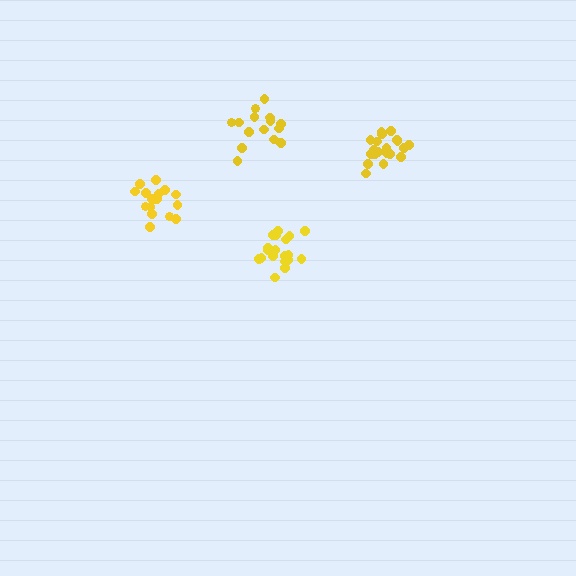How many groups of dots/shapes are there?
There are 4 groups.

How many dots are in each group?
Group 1: 15 dots, Group 2: 20 dots, Group 3: 19 dots, Group 4: 17 dots (71 total).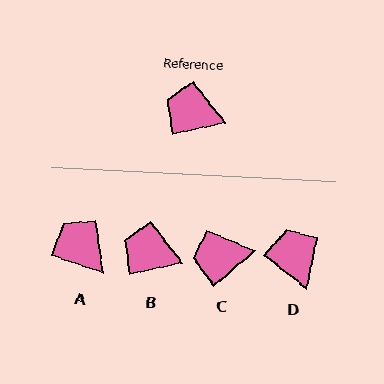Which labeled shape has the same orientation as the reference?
B.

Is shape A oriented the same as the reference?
No, it is off by about 30 degrees.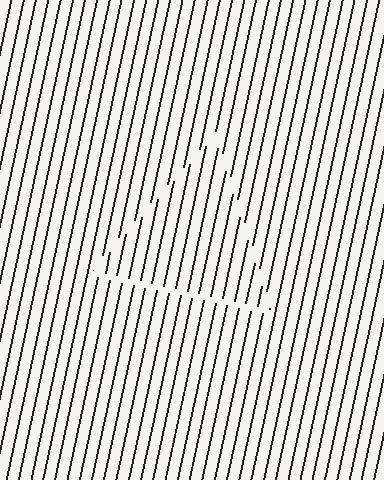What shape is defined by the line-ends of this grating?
An illusory triangle. The interior of the shape contains the same grating, shifted by half a period — the contour is defined by the phase discontinuity where line-ends from the inner and outer gratings abut.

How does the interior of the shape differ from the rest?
The interior of the shape contains the same grating, shifted by half a period — the contour is defined by the phase discontinuity where line-ends from the inner and outer gratings abut.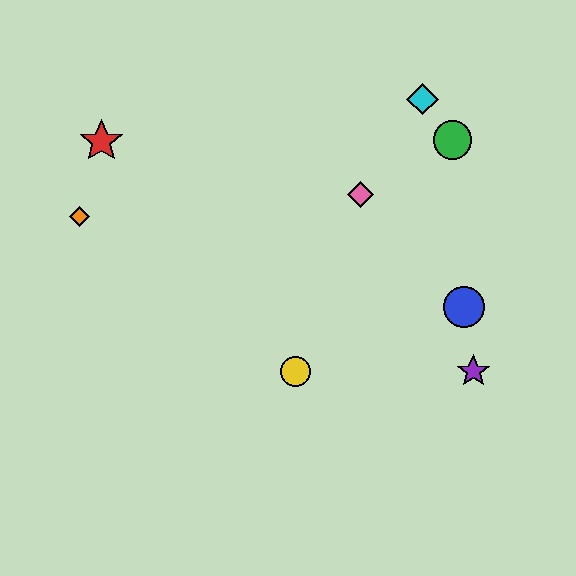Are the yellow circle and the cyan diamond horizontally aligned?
No, the yellow circle is at y≈371 and the cyan diamond is at y≈99.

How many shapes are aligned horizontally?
2 shapes (the yellow circle, the purple star) are aligned horizontally.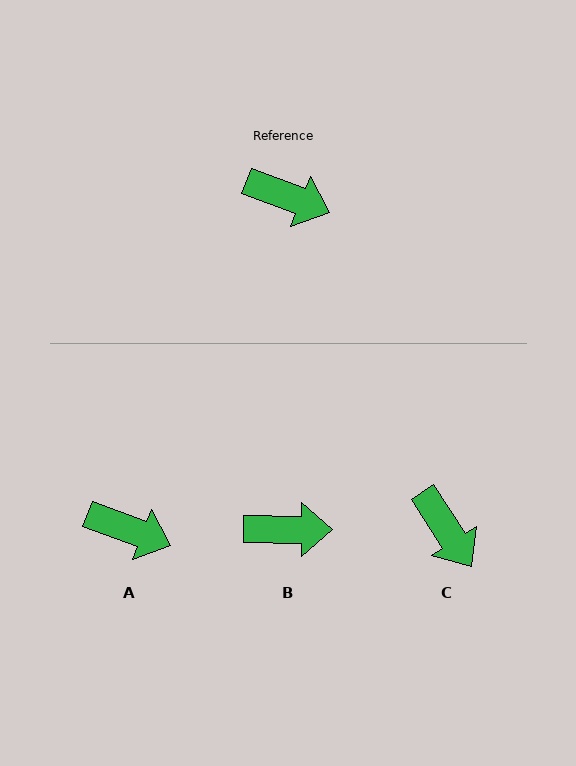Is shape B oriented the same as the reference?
No, it is off by about 20 degrees.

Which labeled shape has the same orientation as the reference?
A.